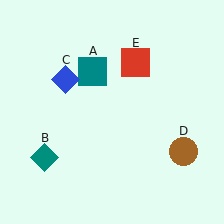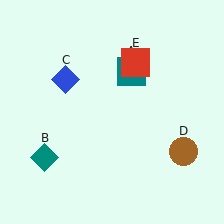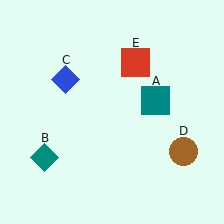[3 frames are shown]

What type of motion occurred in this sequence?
The teal square (object A) rotated clockwise around the center of the scene.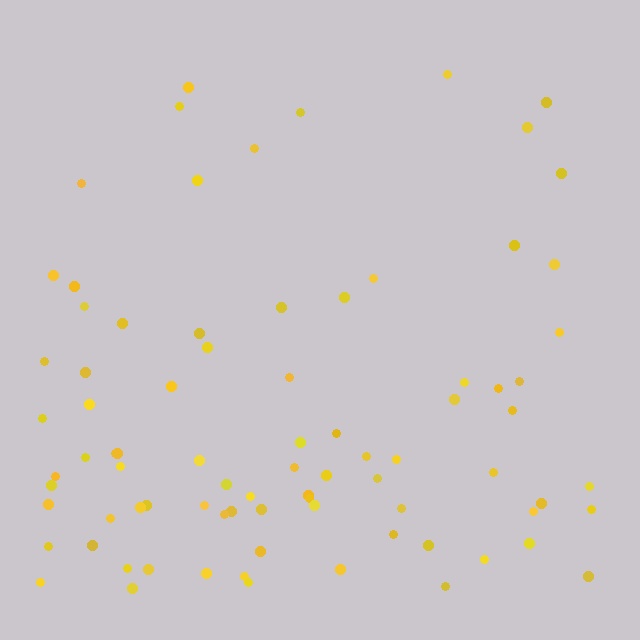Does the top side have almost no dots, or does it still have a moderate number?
Still a moderate number, just noticeably fewer than the bottom.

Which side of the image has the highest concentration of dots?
The bottom.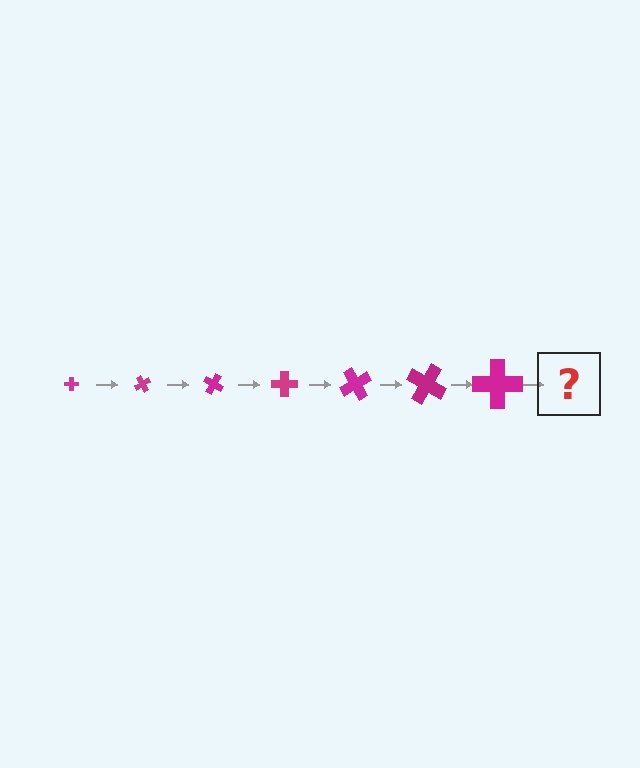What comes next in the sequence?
The next element should be a cross, larger than the previous one and rotated 420 degrees from the start.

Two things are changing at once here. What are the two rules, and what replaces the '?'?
The two rules are that the cross grows larger each step and it rotates 60 degrees each step. The '?' should be a cross, larger than the previous one and rotated 420 degrees from the start.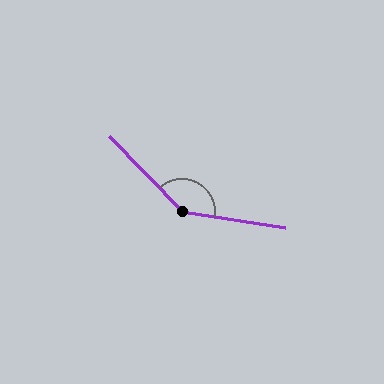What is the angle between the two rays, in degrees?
Approximately 143 degrees.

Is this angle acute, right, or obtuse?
It is obtuse.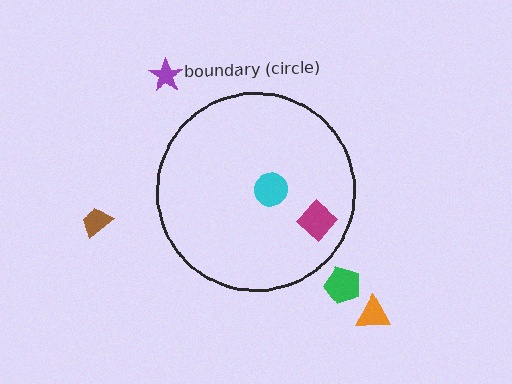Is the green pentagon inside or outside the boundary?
Outside.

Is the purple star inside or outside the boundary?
Outside.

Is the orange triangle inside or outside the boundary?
Outside.